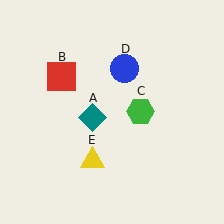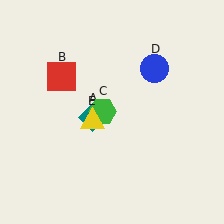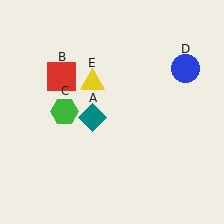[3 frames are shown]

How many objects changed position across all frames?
3 objects changed position: green hexagon (object C), blue circle (object D), yellow triangle (object E).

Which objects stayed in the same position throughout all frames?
Teal diamond (object A) and red square (object B) remained stationary.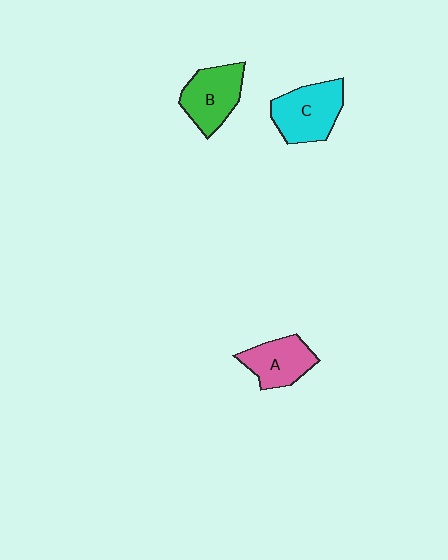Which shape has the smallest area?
Shape A (pink).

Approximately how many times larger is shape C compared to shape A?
Approximately 1.3 times.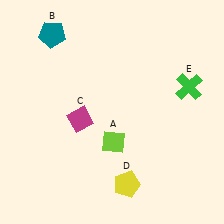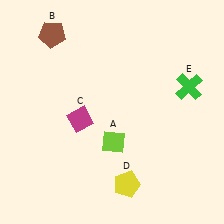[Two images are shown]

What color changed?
The pentagon (B) changed from teal in Image 1 to brown in Image 2.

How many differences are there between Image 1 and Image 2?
There is 1 difference between the two images.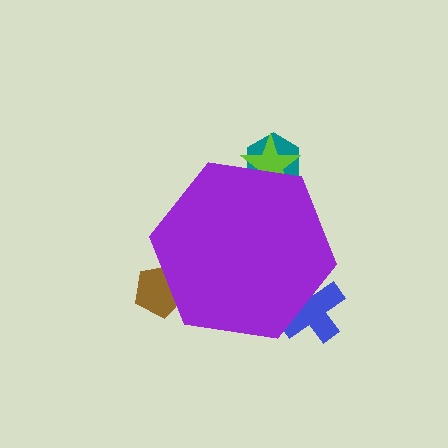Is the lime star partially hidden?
Yes, the lime star is partially hidden behind the purple hexagon.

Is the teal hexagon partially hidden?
Yes, the teal hexagon is partially hidden behind the purple hexagon.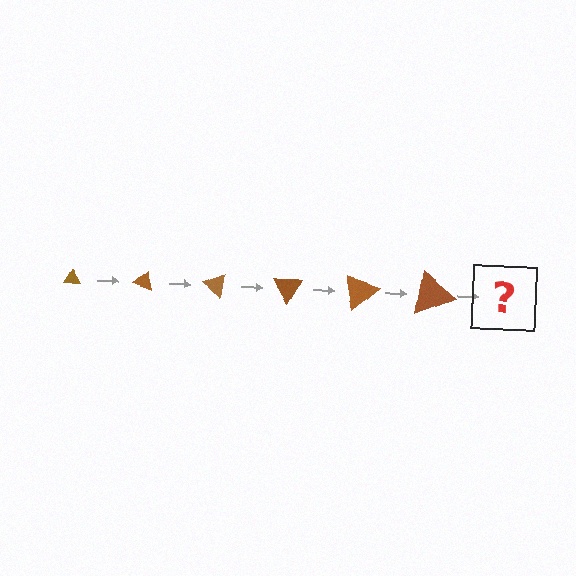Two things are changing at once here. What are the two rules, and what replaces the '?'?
The two rules are that the triangle grows larger each step and it rotates 20 degrees each step. The '?' should be a triangle, larger than the previous one and rotated 120 degrees from the start.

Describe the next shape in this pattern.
It should be a triangle, larger than the previous one and rotated 120 degrees from the start.